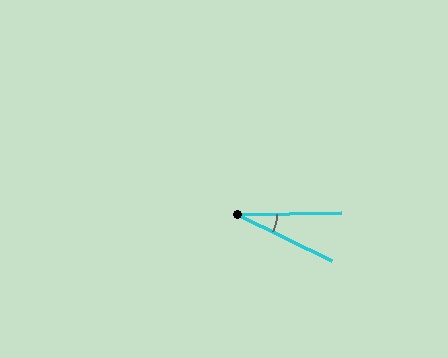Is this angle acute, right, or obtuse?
It is acute.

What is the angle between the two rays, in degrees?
Approximately 27 degrees.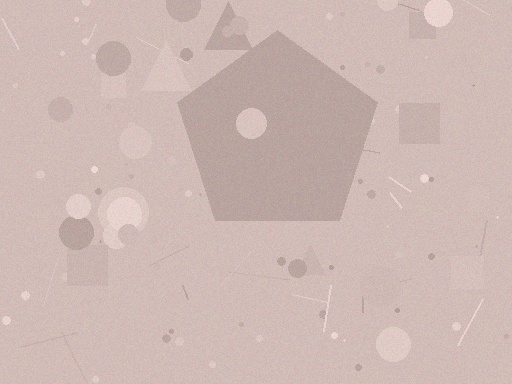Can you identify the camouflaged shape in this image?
The camouflaged shape is a pentagon.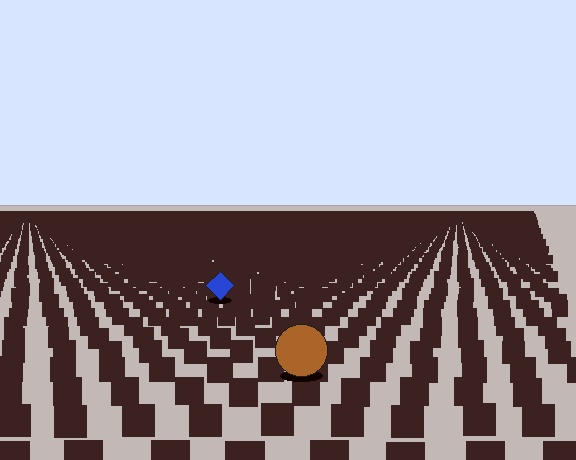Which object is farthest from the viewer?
The blue diamond is farthest from the viewer. It appears smaller and the ground texture around it is denser.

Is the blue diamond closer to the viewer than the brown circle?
No. The brown circle is closer — you can tell from the texture gradient: the ground texture is coarser near it.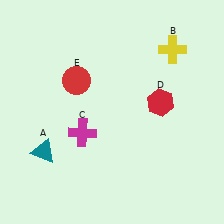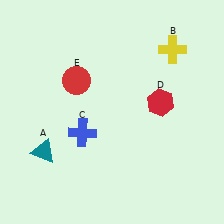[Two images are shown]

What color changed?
The cross (C) changed from magenta in Image 1 to blue in Image 2.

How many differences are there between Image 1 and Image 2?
There is 1 difference between the two images.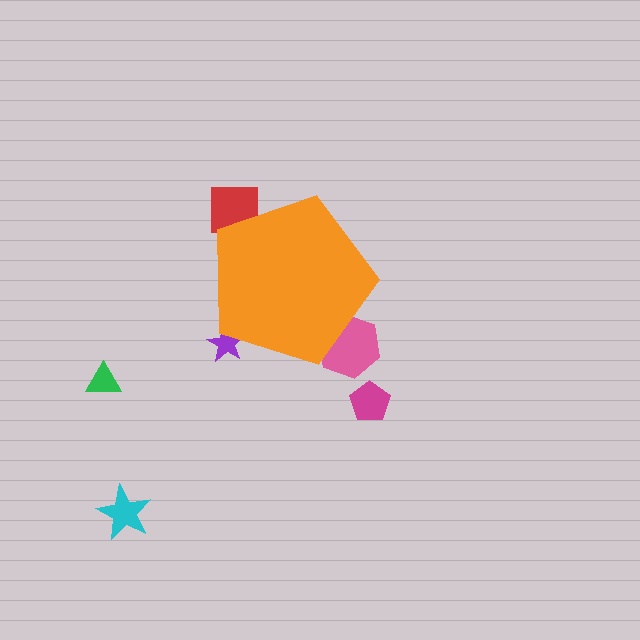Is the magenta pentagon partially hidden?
No, the magenta pentagon is fully visible.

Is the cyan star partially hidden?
No, the cyan star is fully visible.